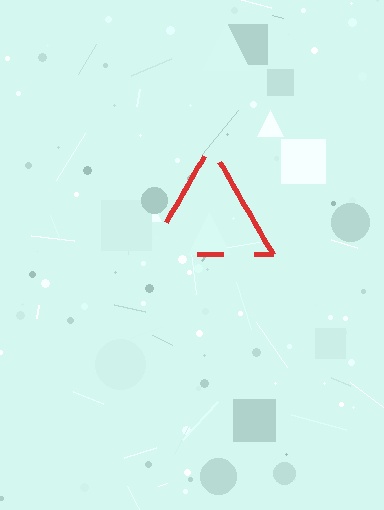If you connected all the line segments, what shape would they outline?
They would outline a triangle.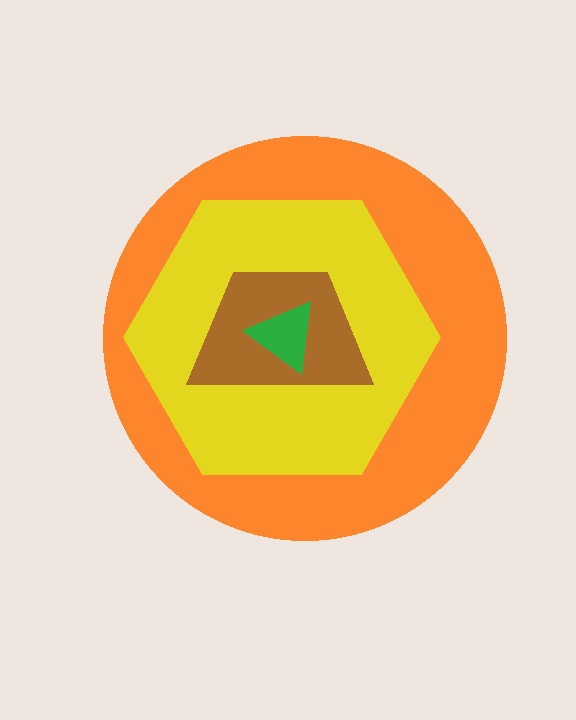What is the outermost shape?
The orange circle.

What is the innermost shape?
The green triangle.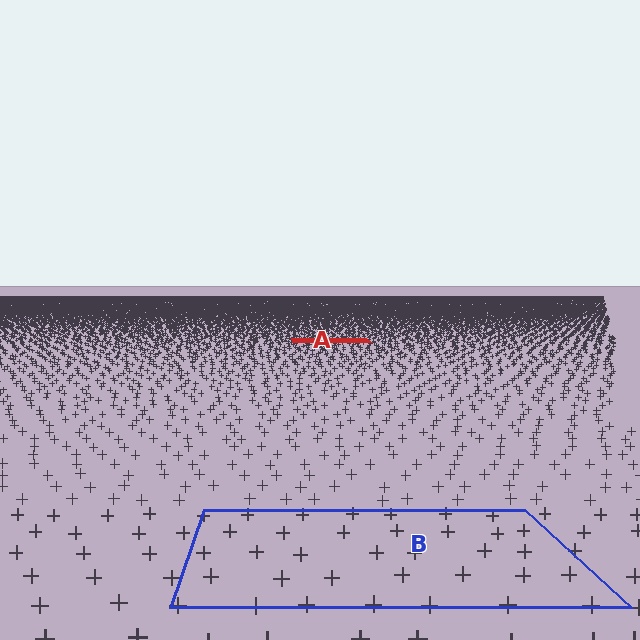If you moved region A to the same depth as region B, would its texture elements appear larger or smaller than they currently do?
They would appear larger. At a closer depth, the same texture elements are projected at a bigger on-screen size.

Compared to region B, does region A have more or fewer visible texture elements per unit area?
Region A has more texture elements per unit area — they are packed more densely because it is farther away.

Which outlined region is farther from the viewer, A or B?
Region A is farther from the viewer — the texture elements inside it appear smaller and more densely packed.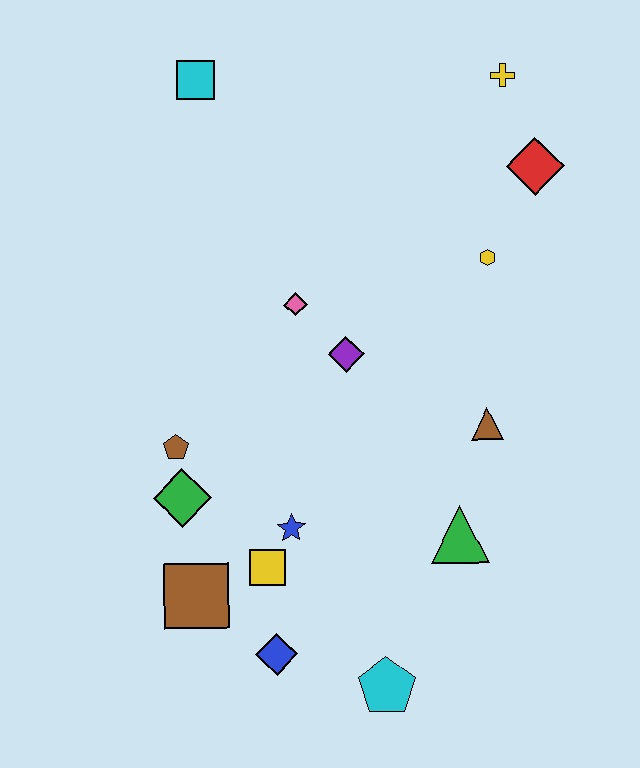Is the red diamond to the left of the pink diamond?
No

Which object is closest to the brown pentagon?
The green diamond is closest to the brown pentagon.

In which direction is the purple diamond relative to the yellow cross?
The purple diamond is below the yellow cross.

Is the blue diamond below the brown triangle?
Yes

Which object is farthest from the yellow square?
The yellow cross is farthest from the yellow square.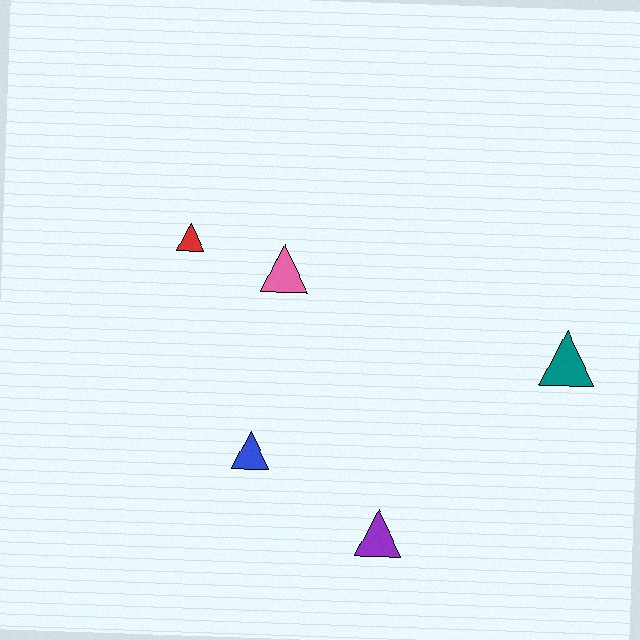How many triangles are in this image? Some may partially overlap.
There are 5 triangles.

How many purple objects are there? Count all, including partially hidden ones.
There is 1 purple object.